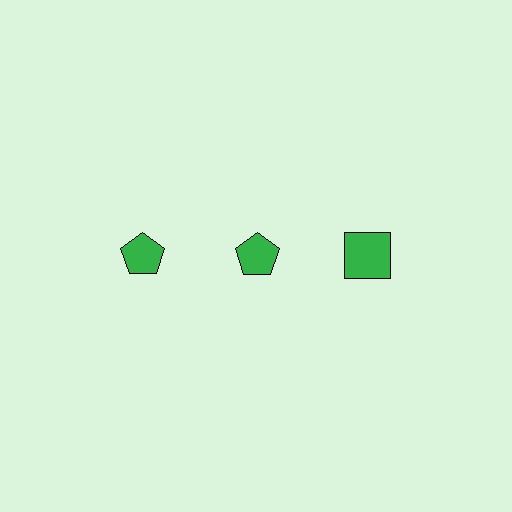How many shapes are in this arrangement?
There are 3 shapes arranged in a grid pattern.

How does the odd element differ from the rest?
It has a different shape: square instead of pentagon.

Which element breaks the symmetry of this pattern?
The green square in the top row, center column breaks the symmetry. All other shapes are green pentagons.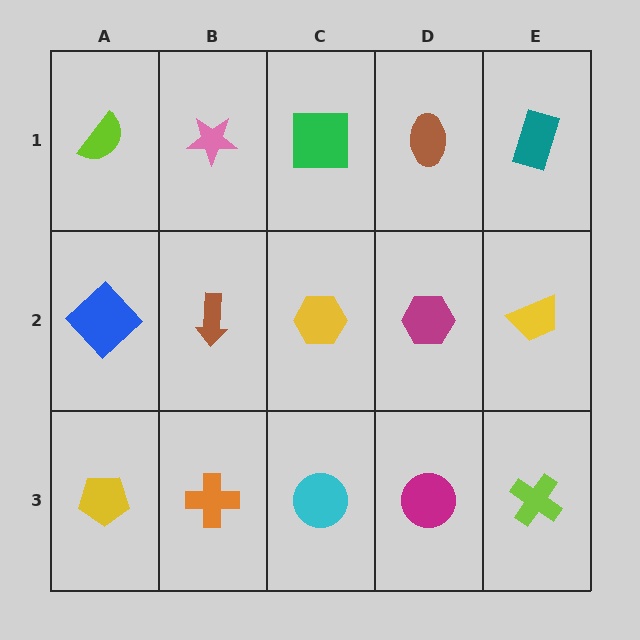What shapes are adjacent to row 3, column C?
A yellow hexagon (row 2, column C), an orange cross (row 3, column B), a magenta circle (row 3, column D).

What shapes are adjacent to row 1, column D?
A magenta hexagon (row 2, column D), a green square (row 1, column C), a teal rectangle (row 1, column E).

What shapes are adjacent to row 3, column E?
A yellow trapezoid (row 2, column E), a magenta circle (row 3, column D).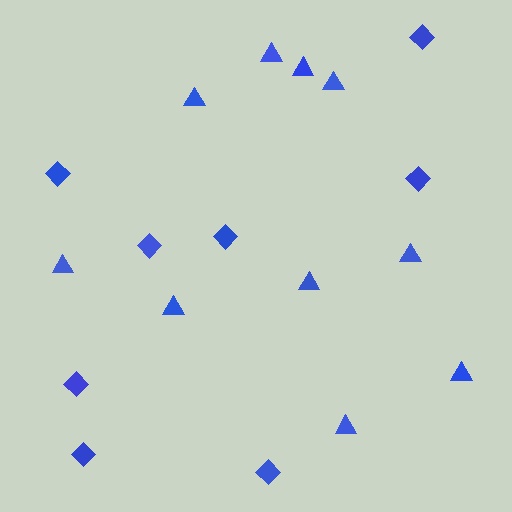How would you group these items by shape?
There are 2 groups: one group of diamonds (8) and one group of triangles (10).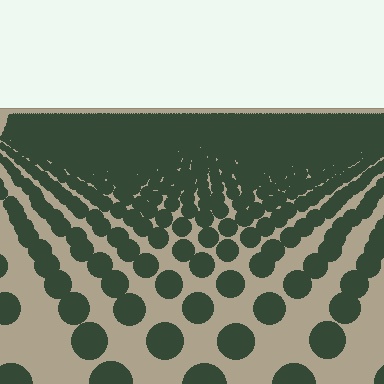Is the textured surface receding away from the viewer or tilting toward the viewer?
The surface is receding away from the viewer. Texture elements get smaller and denser toward the top.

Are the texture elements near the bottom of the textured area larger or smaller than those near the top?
Larger. Near the bottom, elements are closer to the viewer and appear at a bigger on-screen size.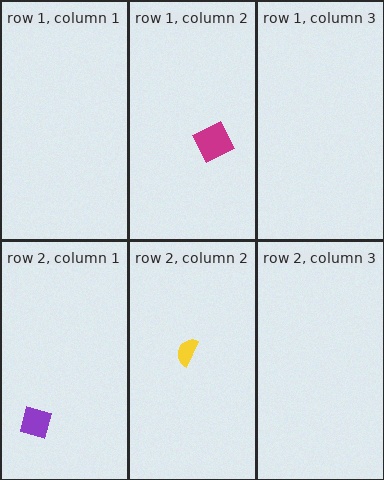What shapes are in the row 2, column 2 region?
The yellow semicircle.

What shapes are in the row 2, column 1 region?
The purple square.